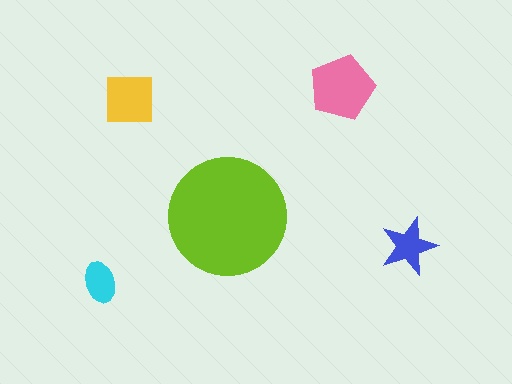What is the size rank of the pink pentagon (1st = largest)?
2nd.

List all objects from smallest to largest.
The cyan ellipse, the blue star, the yellow square, the pink pentagon, the lime circle.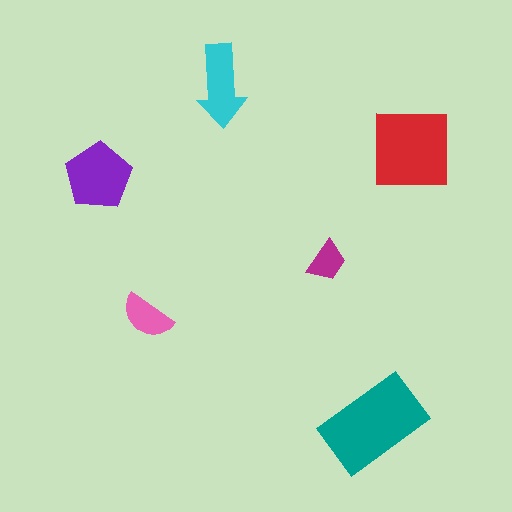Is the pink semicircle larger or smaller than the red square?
Smaller.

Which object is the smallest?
The magenta trapezoid.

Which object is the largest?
The teal rectangle.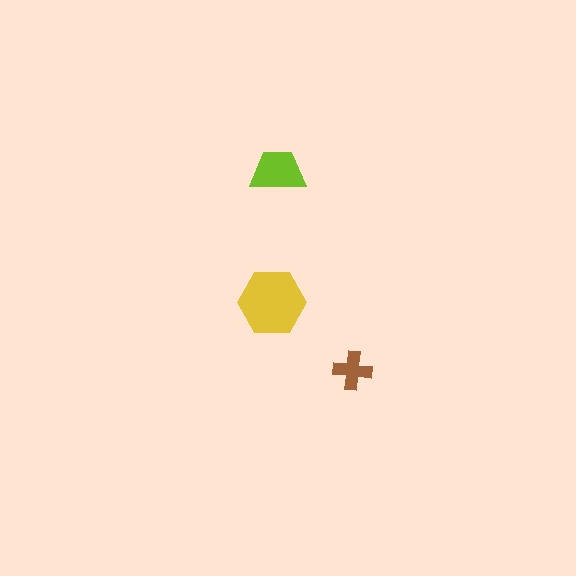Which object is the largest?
The yellow hexagon.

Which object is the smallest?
The brown cross.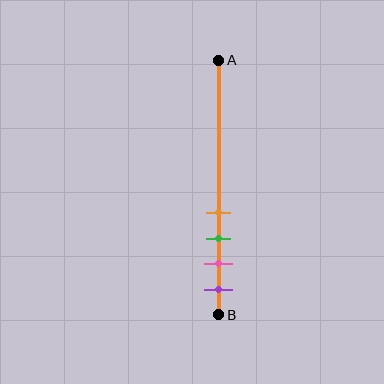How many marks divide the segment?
There are 4 marks dividing the segment.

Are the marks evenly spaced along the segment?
Yes, the marks are approximately evenly spaced.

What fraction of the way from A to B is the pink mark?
The pink mark is approximately 80% (0.8) of the way from A to B.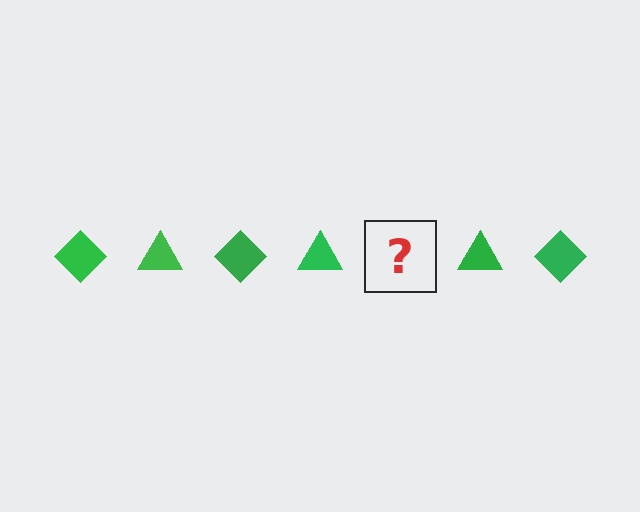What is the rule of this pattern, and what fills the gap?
The rule is that the pattern cycles through diamond, triangle shapes in green. The gap should be filled with a green diamond.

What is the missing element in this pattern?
The missing element is a green diamond.